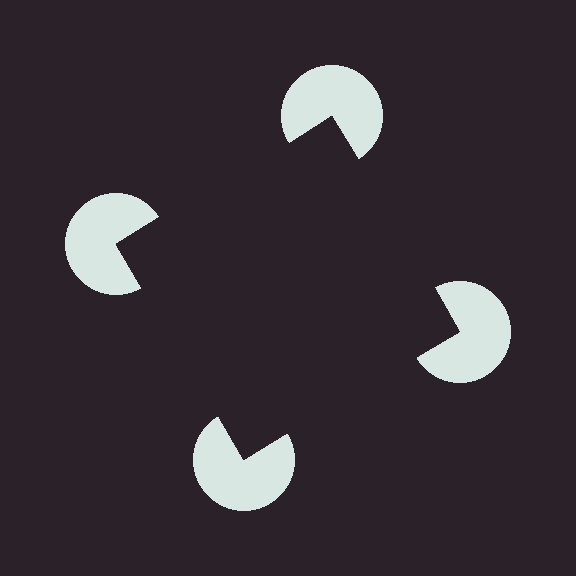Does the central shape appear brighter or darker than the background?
It typically appears slightly darker than the background, even though no actual brightness change is drawn.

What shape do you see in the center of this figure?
An illusory square — its edges are inferred from the aligned wedge cuts in the pac-man discs, not physically drawn.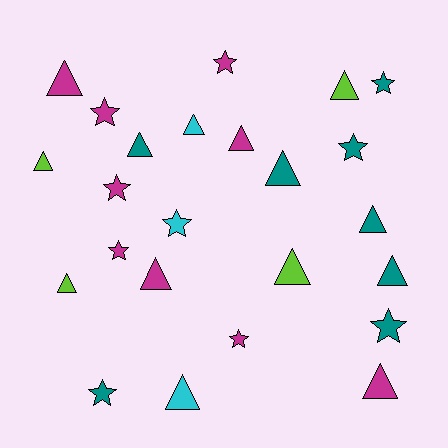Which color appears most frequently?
Magenta, with 9 objects.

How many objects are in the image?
There are 24 objects.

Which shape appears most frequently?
Triangle, with 14 objects.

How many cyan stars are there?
There is 1 cyan star.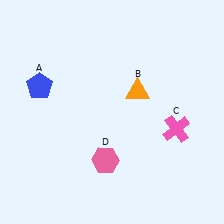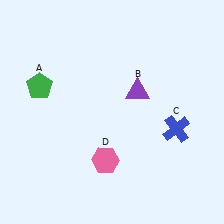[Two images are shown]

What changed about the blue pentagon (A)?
In Image 1, A is blue. In Image 2, it changed to green.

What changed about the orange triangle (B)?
In Image 1, B is orange. In Image 2, it changed to purple.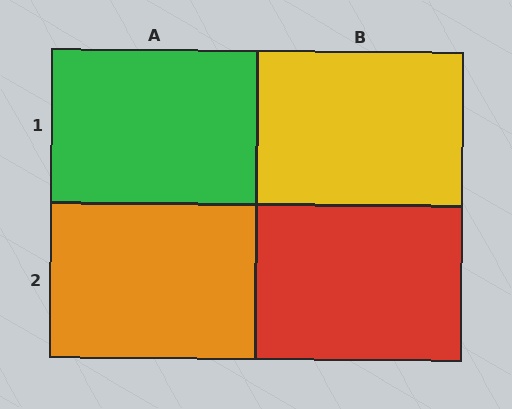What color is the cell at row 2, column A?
Orange.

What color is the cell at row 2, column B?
Red.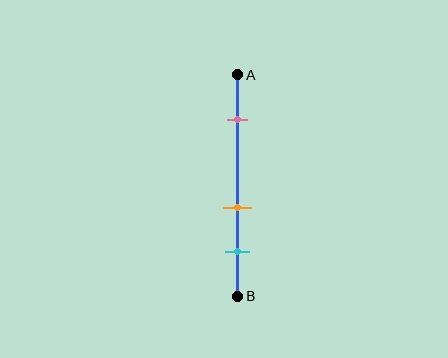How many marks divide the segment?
There are 3 marks dividing the segment.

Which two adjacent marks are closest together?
The orange and cyan marks are the closest adjacent pair.